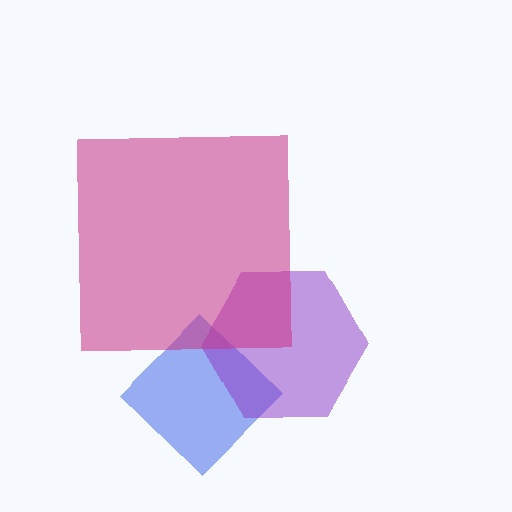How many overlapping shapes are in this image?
There are 3 overlapping shapes in the image.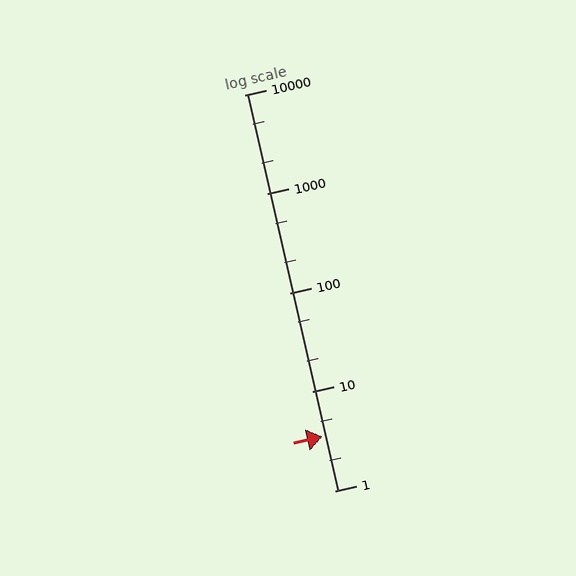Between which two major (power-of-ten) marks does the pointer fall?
The pointer is between 1 and 10.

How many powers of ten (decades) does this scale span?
The scale spans 4 decades, from 1 to 10000.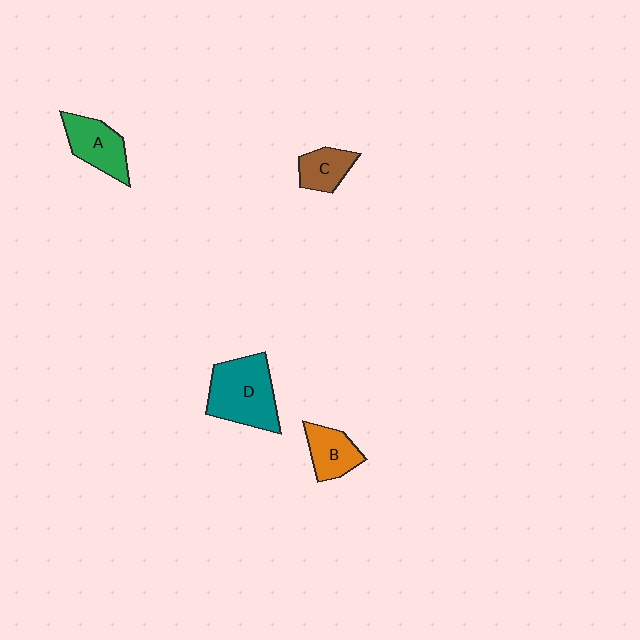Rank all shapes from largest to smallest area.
From largest to smallest: D (teal), A (green), B (orange), C (brown).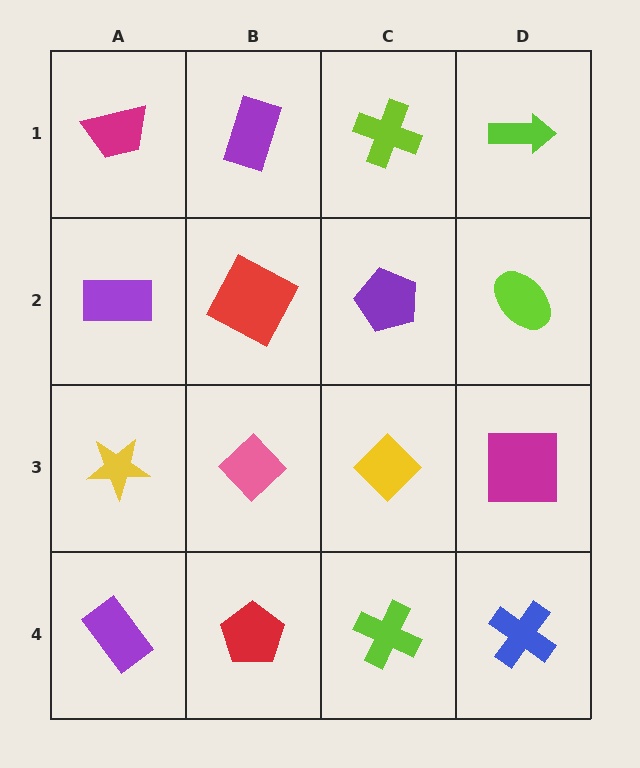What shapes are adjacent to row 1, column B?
A red square (row 2, column B), a magenta trapezoid (row 1, column A), a lime cross (row 1, column C).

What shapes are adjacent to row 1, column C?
A purple pentagon (row 2, column C), a purple rectangle (row 1, column B), a lime arrow (row 1, column D).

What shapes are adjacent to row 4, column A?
A yellow star (row 3, column A), a red pentagon (row 4, column B).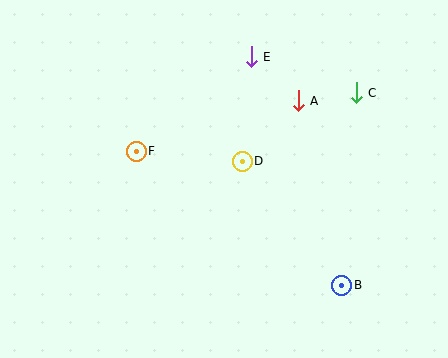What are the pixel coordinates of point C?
Point C is at (356, 93).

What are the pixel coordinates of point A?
Point A is at (298, 101).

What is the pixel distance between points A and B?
The distance between A and B is 190 pixels.